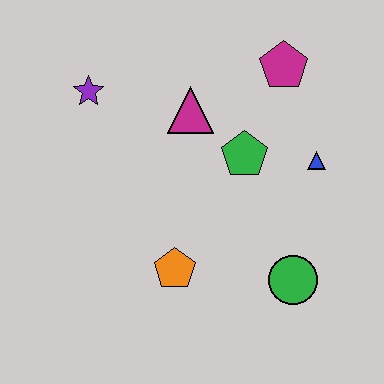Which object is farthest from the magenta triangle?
The green circle is farthest from the magenta triangle.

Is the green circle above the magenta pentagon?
No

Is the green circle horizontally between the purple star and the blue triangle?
Yes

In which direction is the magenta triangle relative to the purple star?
The magenta triangle is to the right of the purple star.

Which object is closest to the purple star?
The magenta triangle is closest to the purple star.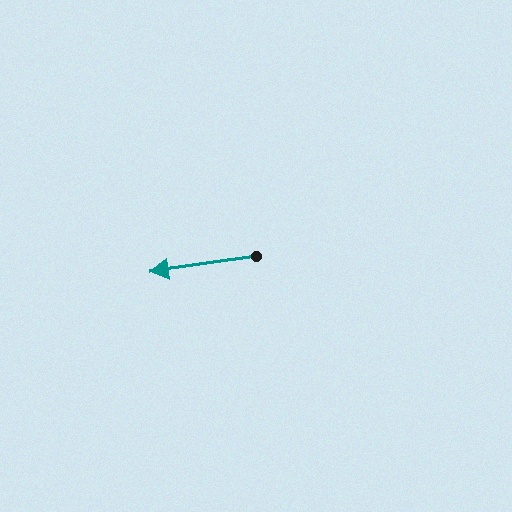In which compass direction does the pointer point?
West.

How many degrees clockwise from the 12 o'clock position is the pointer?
Approximately 262 degrees.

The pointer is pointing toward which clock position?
Roughly 9 o'clock.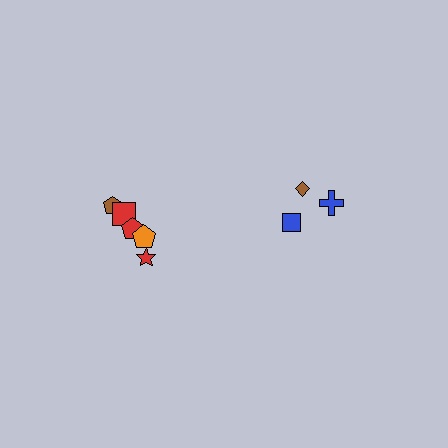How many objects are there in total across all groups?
There are 8 objects.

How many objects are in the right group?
There are 3 objects.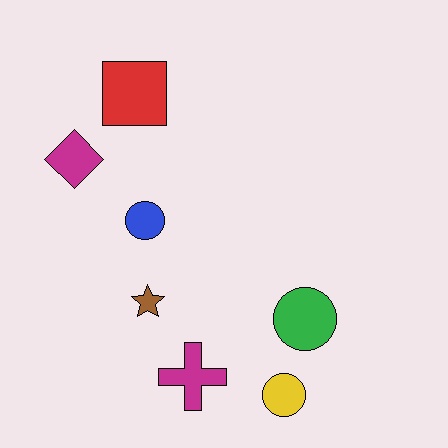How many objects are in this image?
There are 7 objects.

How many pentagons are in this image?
There are no pentagons.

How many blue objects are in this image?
There is 1 blue object.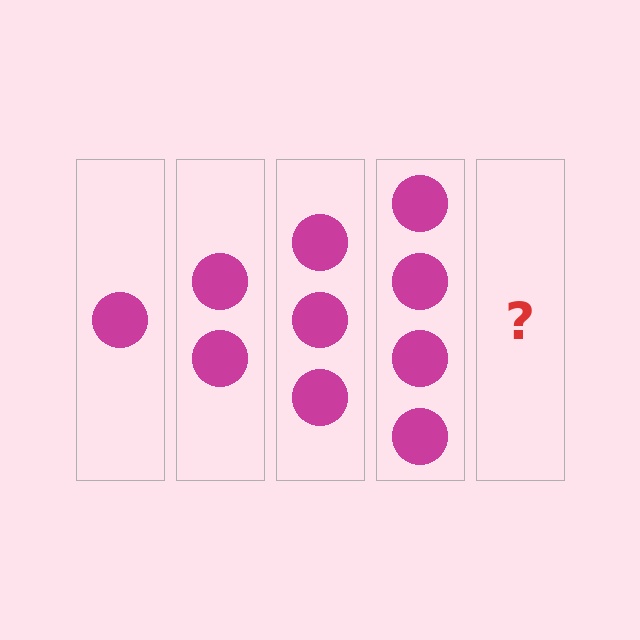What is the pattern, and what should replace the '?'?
The pattern is that each step adds one more circle. The '?' should be 5 circles.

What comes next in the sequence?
The next element should be 5 circles.